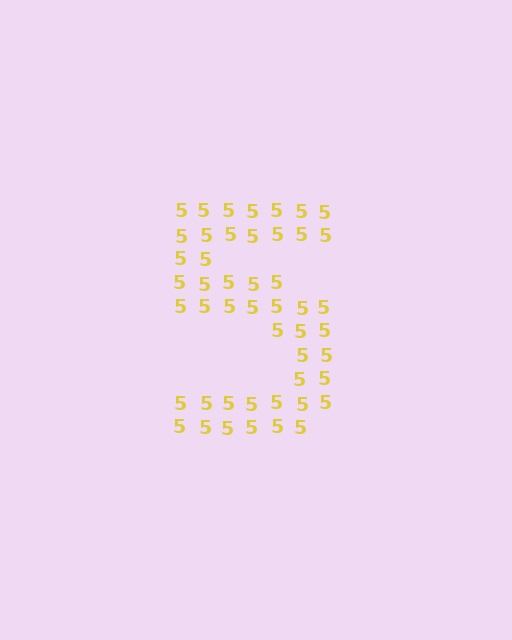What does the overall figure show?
The overall figure shows the digit 5.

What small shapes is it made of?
It is made of small digit 5's.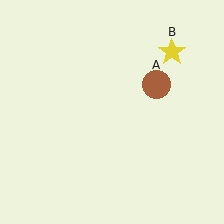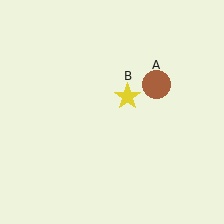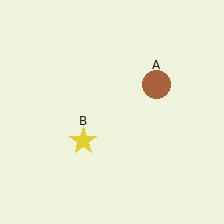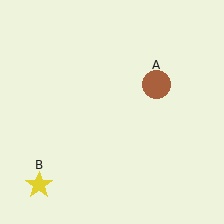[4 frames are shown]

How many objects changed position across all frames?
1 object changed position: yellow star (object B).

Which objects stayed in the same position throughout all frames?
Brown circle (object A) remained stationary.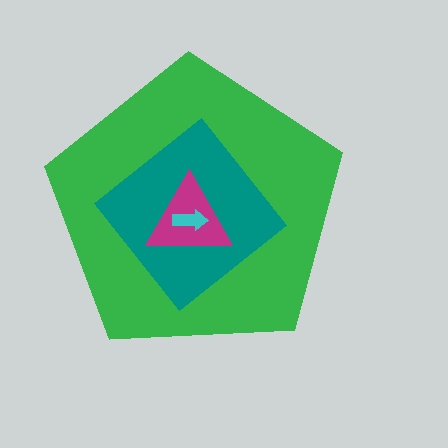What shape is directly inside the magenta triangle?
The cyan arrow.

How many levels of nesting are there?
4.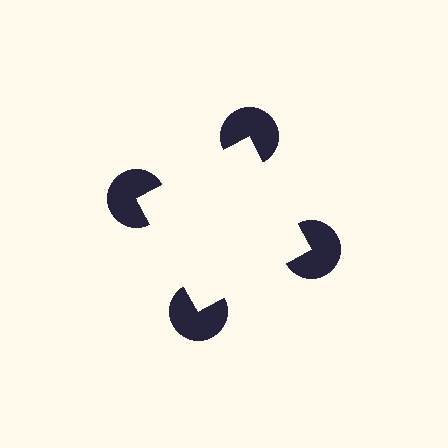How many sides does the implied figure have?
4 sides.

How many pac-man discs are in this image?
There are 4 — one at each vertex of the illusory square.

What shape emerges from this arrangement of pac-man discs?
An illusory square — its edges are inferred from the aligned wedge cuts in the pac-man discs, not physically drawn.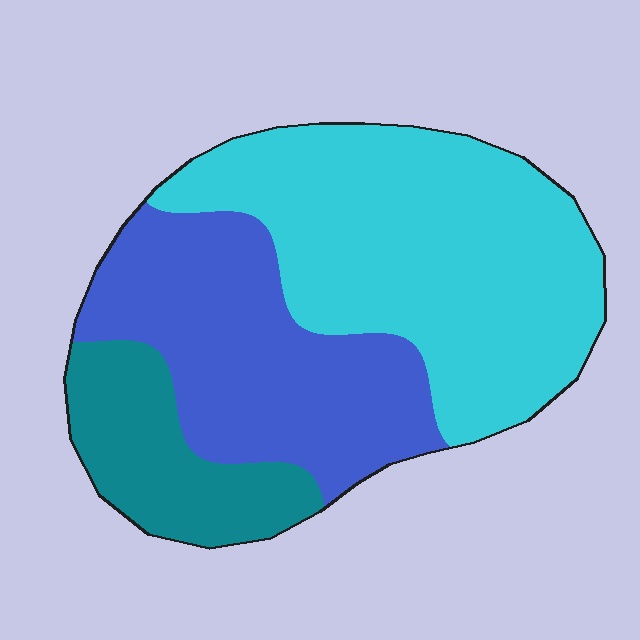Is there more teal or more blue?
Blue.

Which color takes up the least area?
Teal, at roughly 15%.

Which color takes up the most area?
Cyan, at roughly 50%.